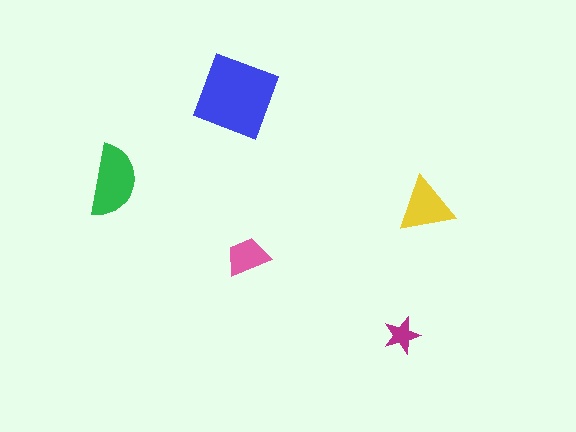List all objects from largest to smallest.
The blue diamond, the green semicircle, the yellow triangle, the pink trapezoid, the magenta star.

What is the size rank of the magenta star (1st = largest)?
5th.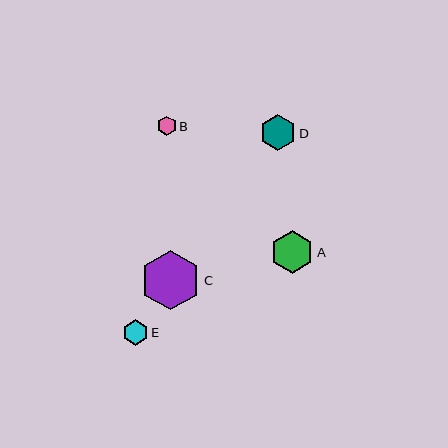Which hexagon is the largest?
Hexagon C is the largest with a size of approximately 60 pixels.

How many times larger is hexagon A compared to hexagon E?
Hexagon A is approximately 1.7 times the size of hexagon E.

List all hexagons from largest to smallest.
From largest to smallest: C, A, D, E, B.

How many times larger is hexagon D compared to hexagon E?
Hexagon D is approximately 1.4 times the size of hexagon E.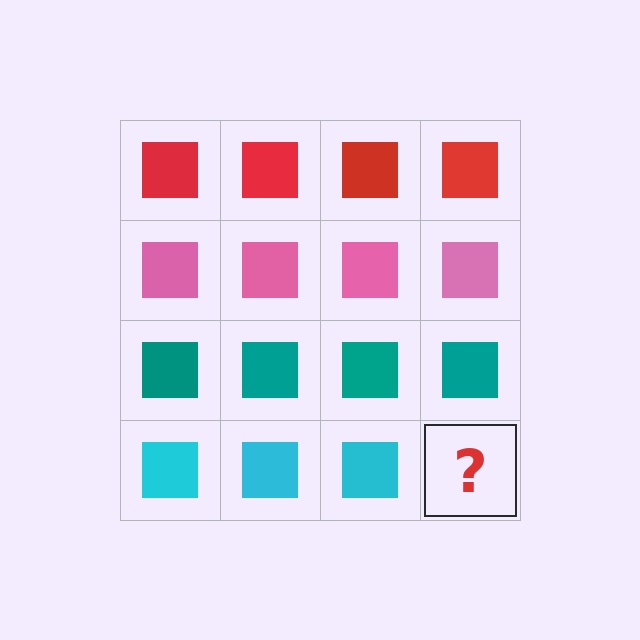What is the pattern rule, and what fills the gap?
The rule is that each row has a consistent color. The gap should be filled with a cyan square.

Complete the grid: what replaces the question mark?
The question mark should be replaced with a cyan square.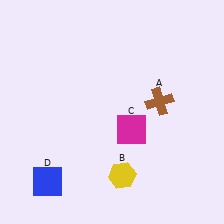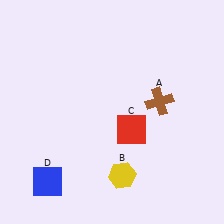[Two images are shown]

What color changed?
The square (C) changed from magenta in Image 1 to red in Image 2.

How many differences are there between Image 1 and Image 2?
There is 1 difference between the two images.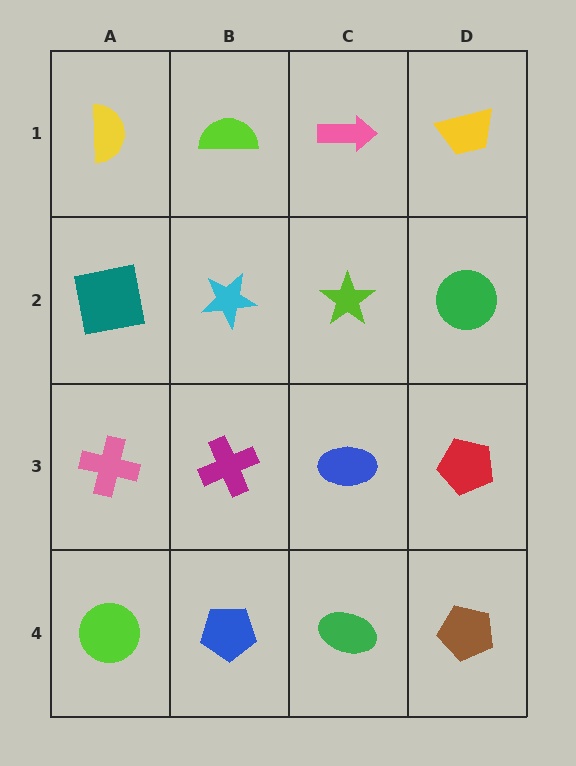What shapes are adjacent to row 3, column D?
A green circle (row 2, column D), a brown pentagon (row 4, column D), a blue ellipse (row 3, column C).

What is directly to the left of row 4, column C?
A blue pentagon.